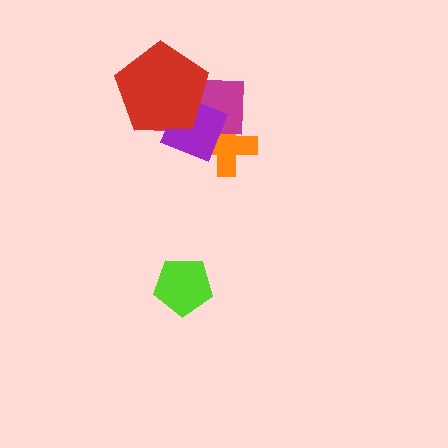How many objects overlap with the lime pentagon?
0 objects overlap with the lime pentagon.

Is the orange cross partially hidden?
Yes, it is partially covered by another shape.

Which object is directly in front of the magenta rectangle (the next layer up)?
The purple square is directly in front of the magenta rectangle.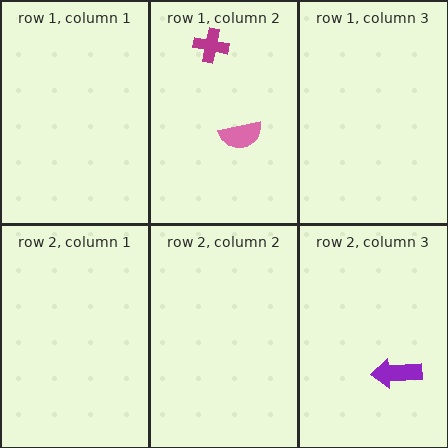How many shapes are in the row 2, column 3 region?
1.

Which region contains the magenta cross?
The row 1, column 2 region.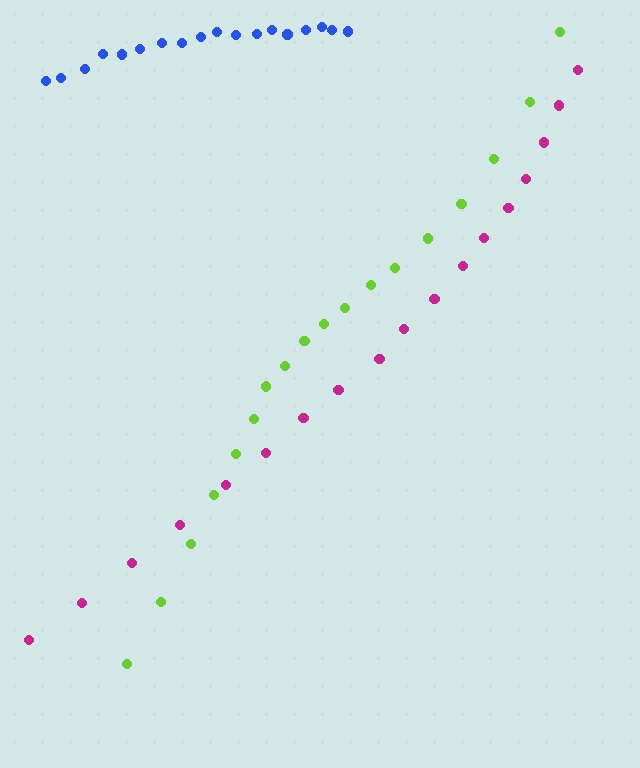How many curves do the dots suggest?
There are 3 distinct paths.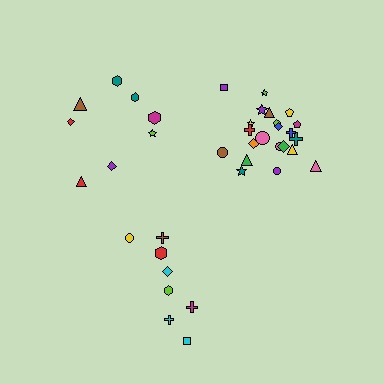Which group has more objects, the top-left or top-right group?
The top-right group.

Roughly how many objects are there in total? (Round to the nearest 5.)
Roughly 40 objects in total.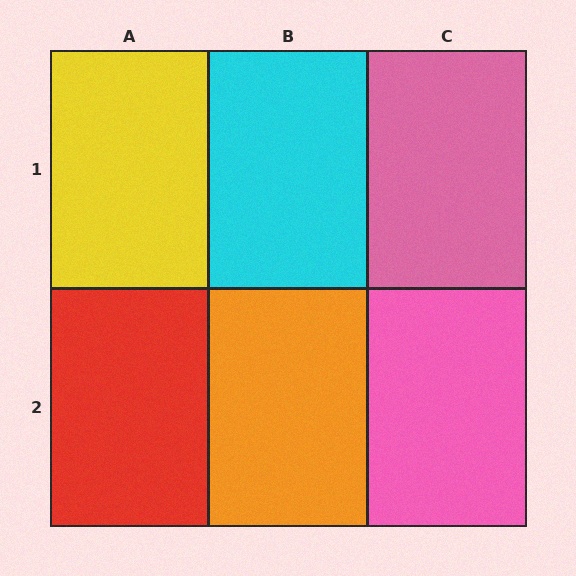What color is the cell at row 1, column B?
Cyan.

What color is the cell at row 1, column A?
Yellow.